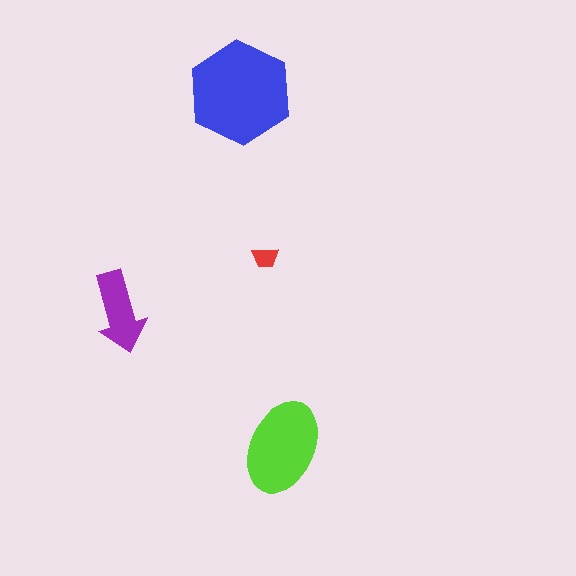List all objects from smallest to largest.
The red trapezoid, the purple arrow, the lime ellipse, the blue hexagon.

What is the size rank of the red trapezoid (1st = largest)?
4th.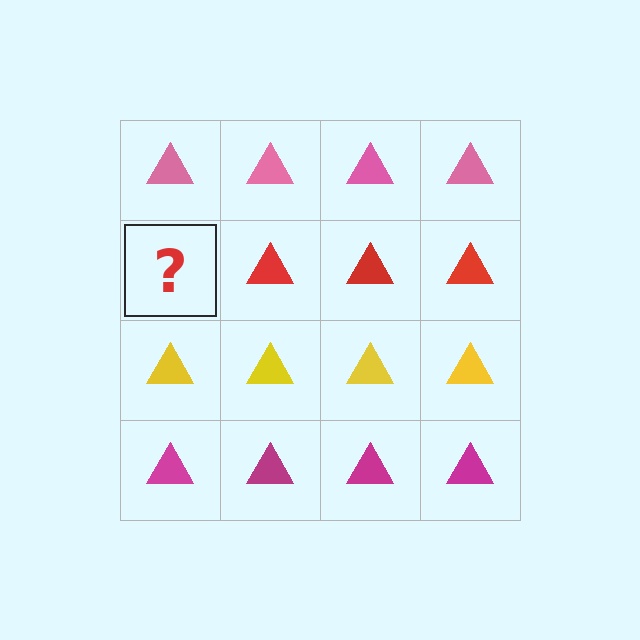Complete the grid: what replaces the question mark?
The question mark should be replaced with a red triangle.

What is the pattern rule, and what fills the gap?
The rule is that each row has a consistent color. The gap should be filled with a red triangle.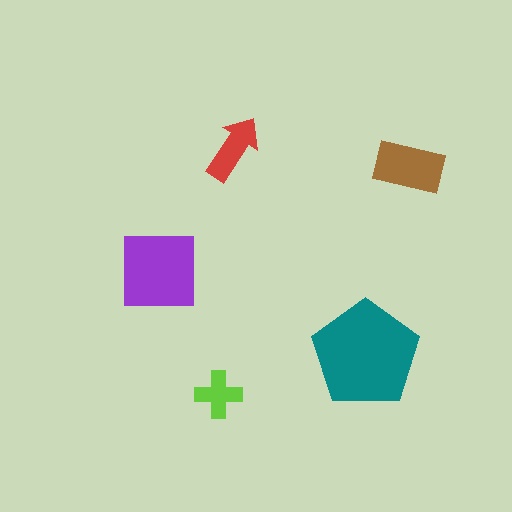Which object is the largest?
The teal pentagon.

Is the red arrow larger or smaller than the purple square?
Smaller.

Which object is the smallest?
The lime cross.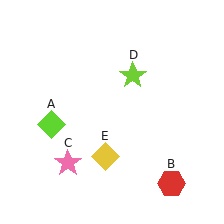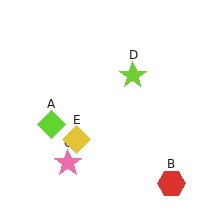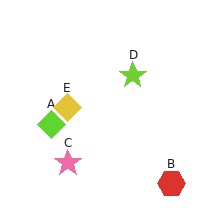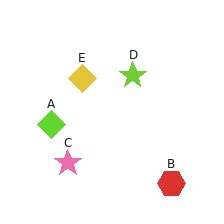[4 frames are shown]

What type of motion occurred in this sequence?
The yellow diamond (object E) rotated clockwise around the center of the scene.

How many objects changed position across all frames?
1 object changed position: yellow diamond (object E).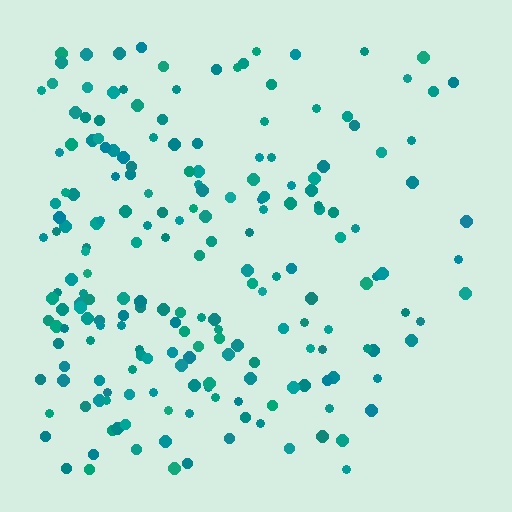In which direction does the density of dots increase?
From right to left, with the left side densest.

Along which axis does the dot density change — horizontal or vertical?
Horizontal.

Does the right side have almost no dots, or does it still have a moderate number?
Still a moderate number, just noticeably fewer than the left.